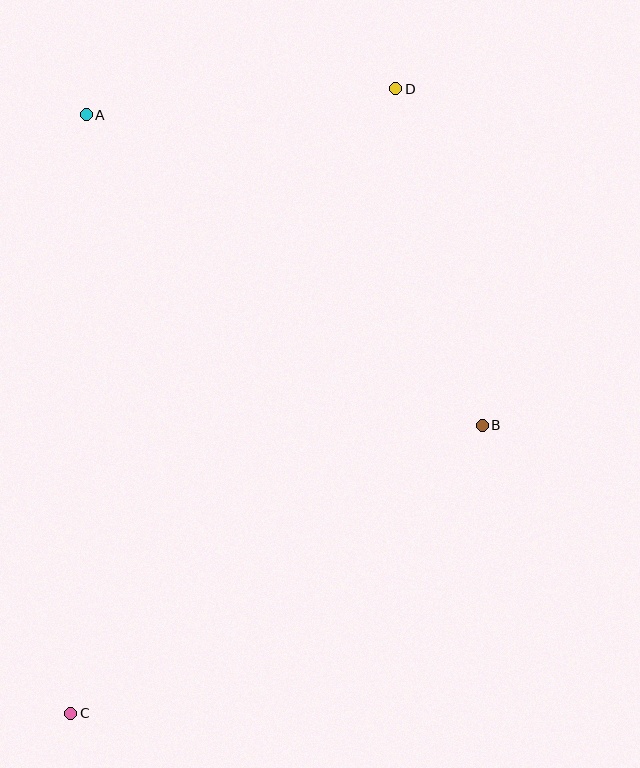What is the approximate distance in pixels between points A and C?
The distance between A and C is approximately 599 pixels.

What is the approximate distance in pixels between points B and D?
The distance between B and D is approximately 347 pixels.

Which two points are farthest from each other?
Points C and D are farthest from each other.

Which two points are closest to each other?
Points A and D are closest to each other.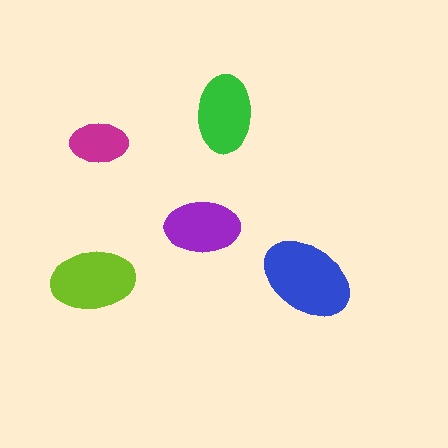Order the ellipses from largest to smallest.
the blue one, the lime one, the green one, the purple one, the magenta one.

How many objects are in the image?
There are 5 objects in the image.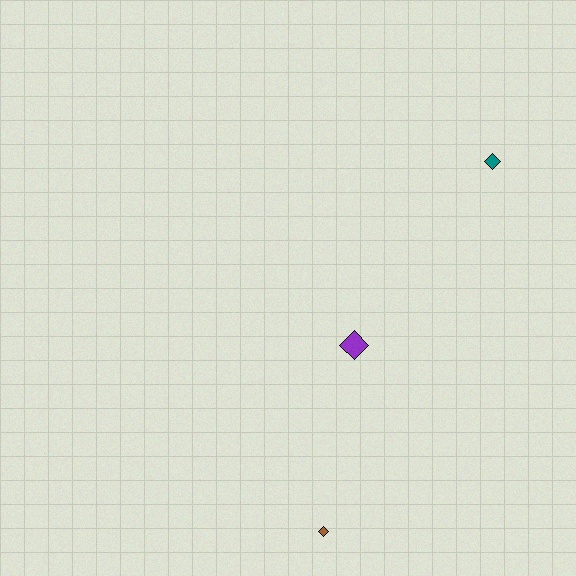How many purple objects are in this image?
There is 1 purple object.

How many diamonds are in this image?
There are 3 diamonds.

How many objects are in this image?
There are 3 objects.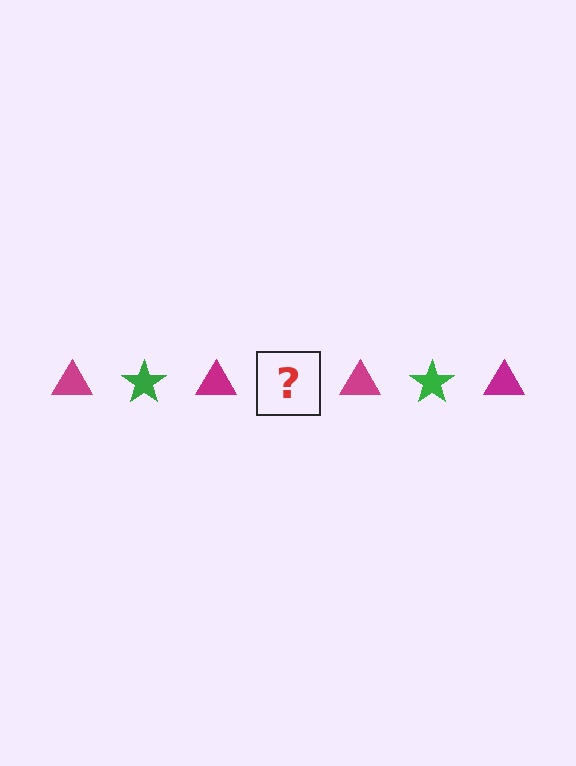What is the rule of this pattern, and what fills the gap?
The rule is that the pattern alternates between magenta triangle and green star. The gap should be filled with a green star.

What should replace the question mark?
The question mark should be replaced with a green star.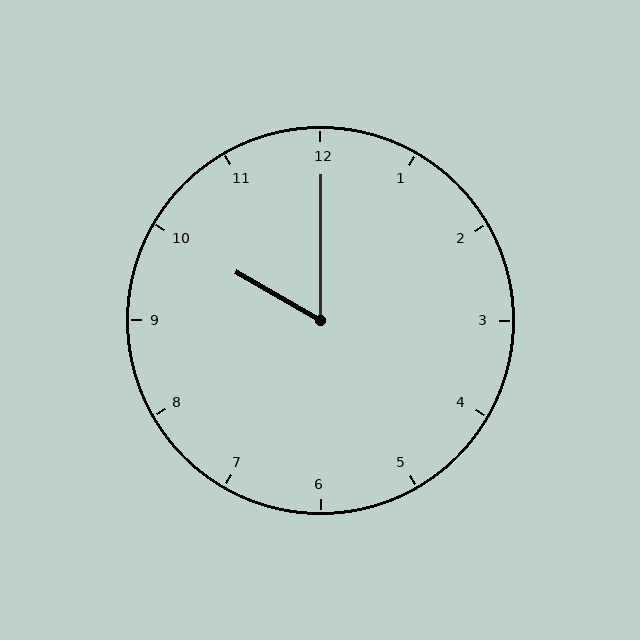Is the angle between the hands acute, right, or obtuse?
It is acute.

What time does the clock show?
10:00.